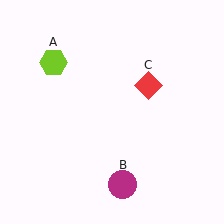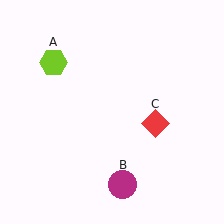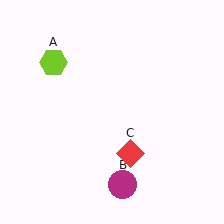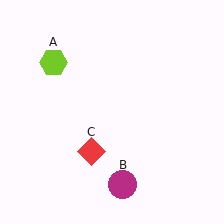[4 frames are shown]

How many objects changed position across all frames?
1 object changed position: red diamond (object C).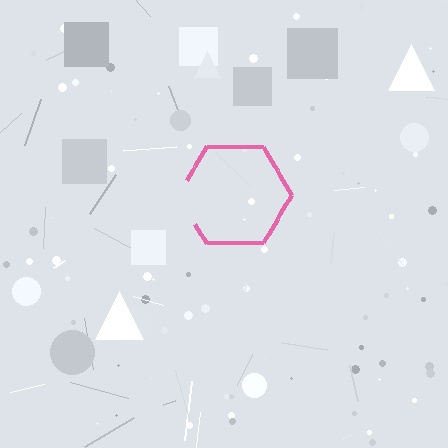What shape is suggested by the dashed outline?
The dashed outline suggests a hexagon.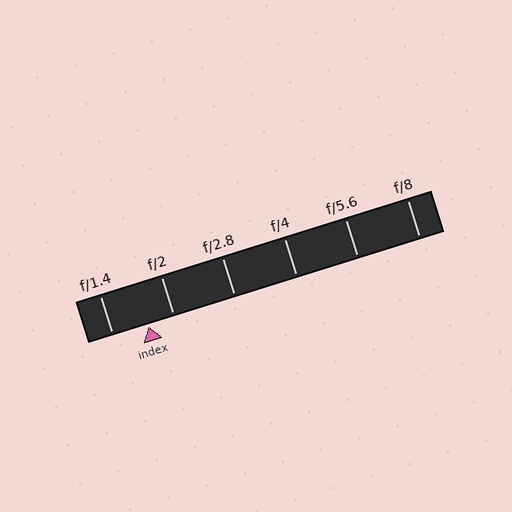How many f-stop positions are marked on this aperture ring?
There are 6 f-stop positions marked.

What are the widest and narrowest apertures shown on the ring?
The widest aperture shown is f/1.4 and the narrowest is f/8.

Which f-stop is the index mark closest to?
The index mark is closest to f/2.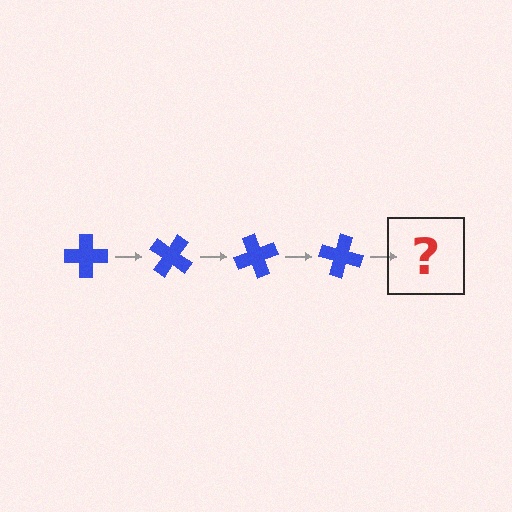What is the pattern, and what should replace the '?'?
The pattern is that the cross rotates 35 degrees each step. The '?' should be a blue cross rotated 140 degrees.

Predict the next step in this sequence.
The next step is a blue cross rotated 140 degrees.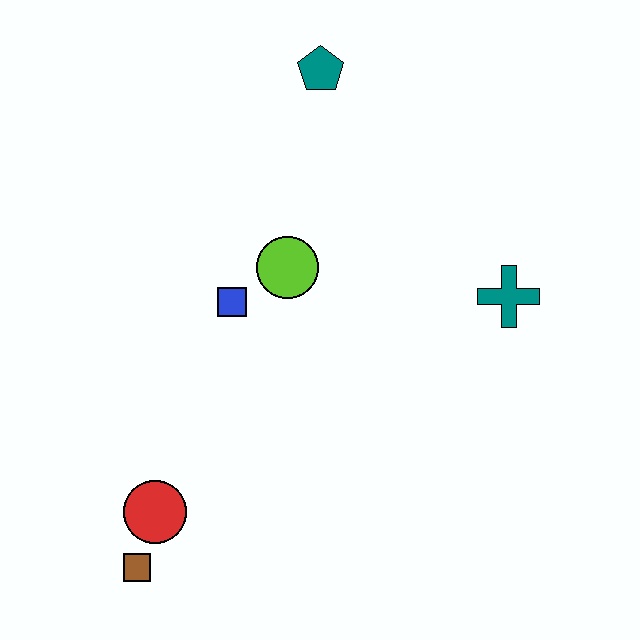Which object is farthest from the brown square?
The teal pentagon is farthest from the brown square.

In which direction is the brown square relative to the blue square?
The brown square is below the blue square.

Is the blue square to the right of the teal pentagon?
No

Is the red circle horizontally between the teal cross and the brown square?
Yes